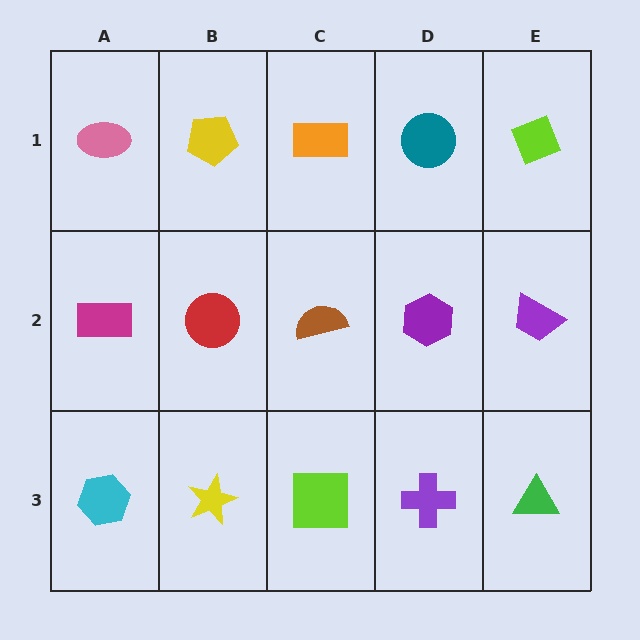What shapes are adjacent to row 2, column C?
An orange rectangle (row 1, column C), a lime square (row 3, column C), a red circle (row 2, column B), a purple hexagon (row 2, column D).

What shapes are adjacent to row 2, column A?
A pink ellipse (row 1, column A), a cyan hexagon (row 3, column A), a red circle (row 2, column B).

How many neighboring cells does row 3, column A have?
2.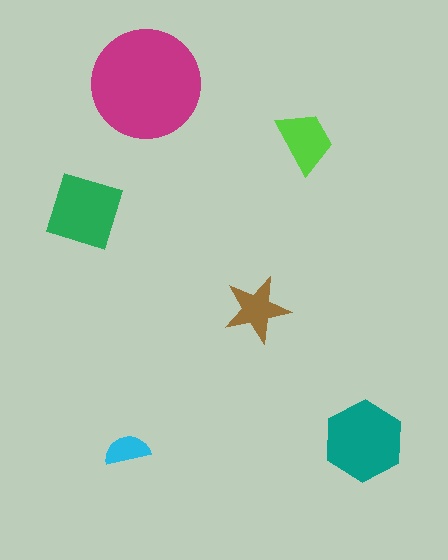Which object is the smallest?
The cyan semicircle.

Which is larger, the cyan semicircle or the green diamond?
The green diamond.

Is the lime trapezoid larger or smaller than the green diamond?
Smaller.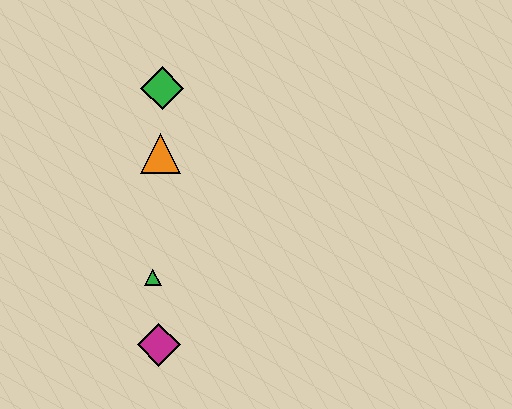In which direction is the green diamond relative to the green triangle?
The green diamond is above the green triangle.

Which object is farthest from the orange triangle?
The magenta diamond is farthest from the orange triangle.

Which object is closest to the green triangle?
The magenta diamond is closest to the green triangle.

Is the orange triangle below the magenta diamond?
No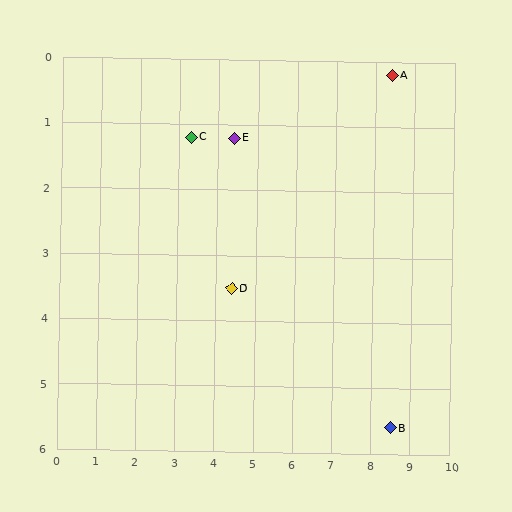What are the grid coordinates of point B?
Point B is at approximately (8.5, 5.6).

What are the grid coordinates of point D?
Point D is at approximately (4.4, 3.5).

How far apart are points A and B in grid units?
Points A and B are about 5.4 grid units apart.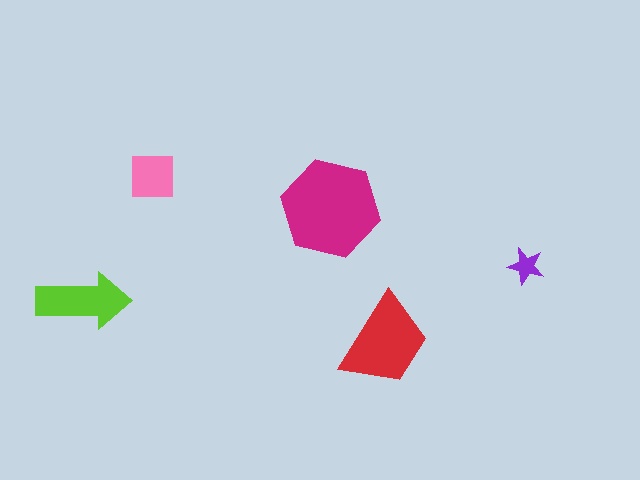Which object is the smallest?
The purple star.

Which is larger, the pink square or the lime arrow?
The lime arrow.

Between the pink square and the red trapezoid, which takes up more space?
The red trapezoid.